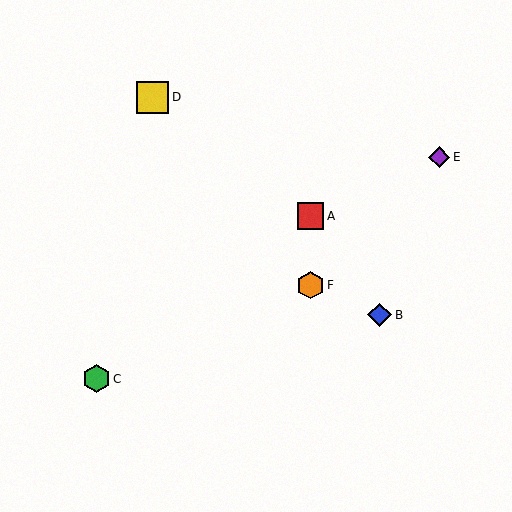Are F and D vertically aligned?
No, F is at x≈311 and D is at x≈153.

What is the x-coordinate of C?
Object C is at x≈96.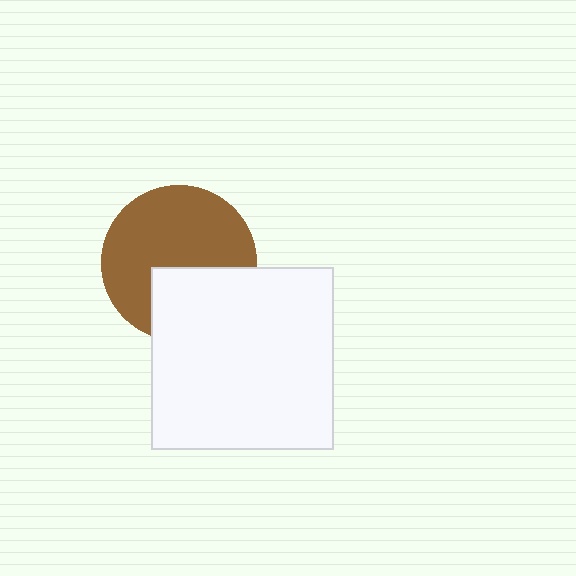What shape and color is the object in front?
The object in front is a white square.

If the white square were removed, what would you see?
You would see the complete brown circle.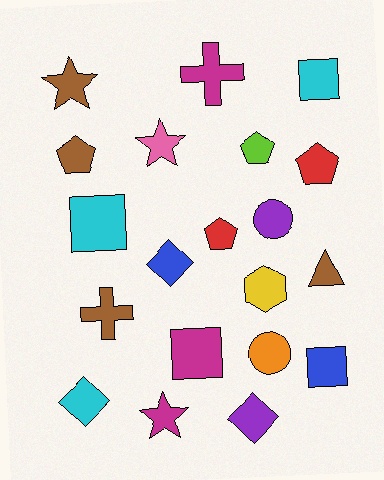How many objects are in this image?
There are 20 objects.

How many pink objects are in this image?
There is 1 pink object.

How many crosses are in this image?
There are 2 crosses.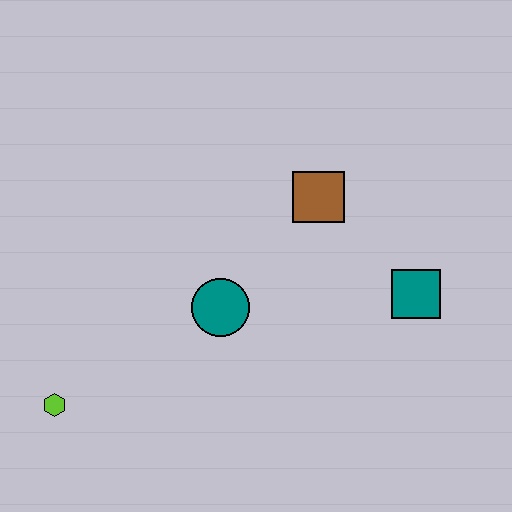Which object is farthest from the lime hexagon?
The teal square is farthest from the lime hexagon.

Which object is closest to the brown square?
The teal square is closest to the brown square.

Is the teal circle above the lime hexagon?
Yes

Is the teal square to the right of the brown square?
Yes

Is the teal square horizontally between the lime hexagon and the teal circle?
No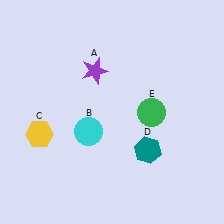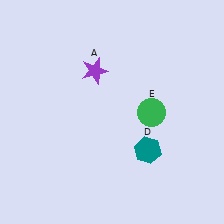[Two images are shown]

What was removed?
The cyan circle (B), the yellow hexagon (C) were removed in Image 2.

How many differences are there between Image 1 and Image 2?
There are 2 differences between the two images.